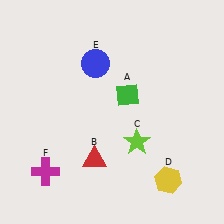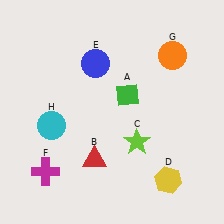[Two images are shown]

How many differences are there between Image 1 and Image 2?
There are 2 differences between the two images.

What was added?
An orange circle (G), a cyan circle (H) were added in Image 2.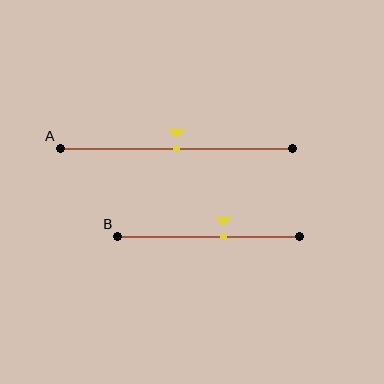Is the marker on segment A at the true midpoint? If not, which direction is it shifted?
Yes, the marker on segment A is at the true midpoint.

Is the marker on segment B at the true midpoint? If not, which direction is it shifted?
No, the marker on segment B is shifted to the right by about 8% of the segment length.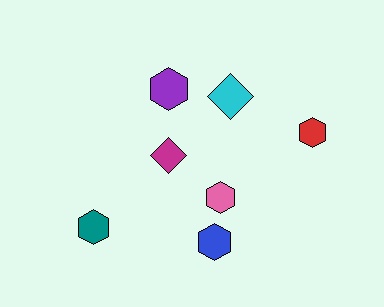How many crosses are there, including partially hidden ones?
There are no crosses.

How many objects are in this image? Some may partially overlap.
There are 7 objects.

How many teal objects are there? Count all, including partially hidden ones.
There is 1 teal object.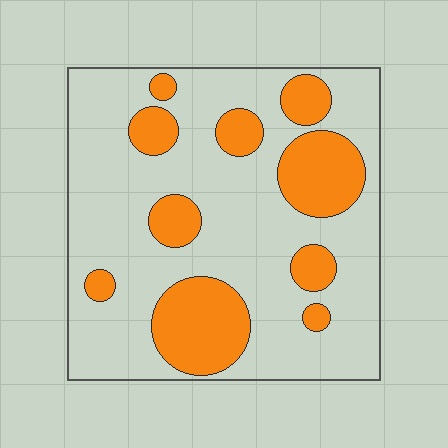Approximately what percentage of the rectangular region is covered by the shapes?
Approximately 25%.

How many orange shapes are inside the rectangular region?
10.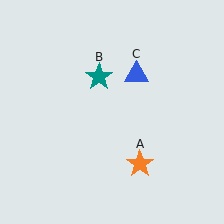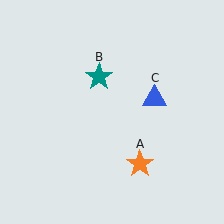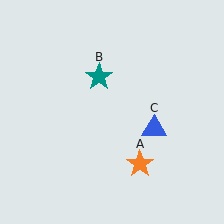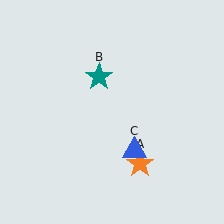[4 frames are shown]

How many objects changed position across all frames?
1 object changed position: blue triangle (object C).